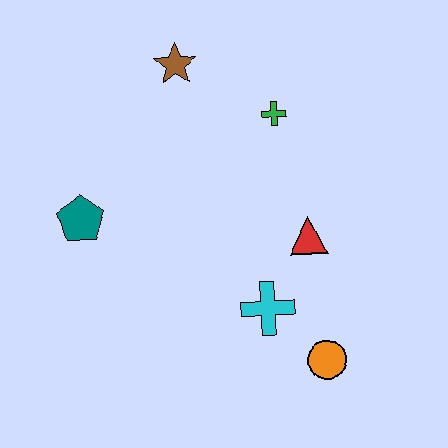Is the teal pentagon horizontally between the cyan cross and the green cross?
No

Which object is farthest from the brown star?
The orange circle is farthest from the brown star.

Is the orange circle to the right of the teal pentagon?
Yes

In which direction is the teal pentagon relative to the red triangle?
The teal pentagon is to the left of the red triangle.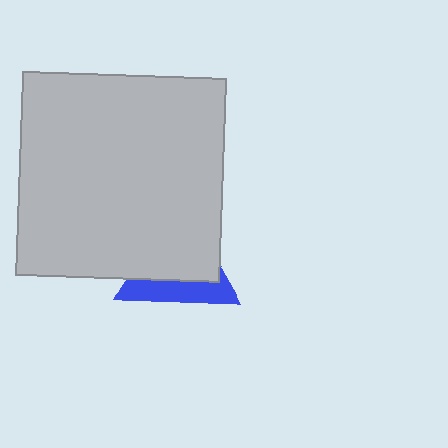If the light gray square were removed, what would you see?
You would see the complete blue triangle.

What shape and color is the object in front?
The object in front is a light gray square.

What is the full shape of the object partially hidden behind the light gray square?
The partially hidden object is a blue triangle.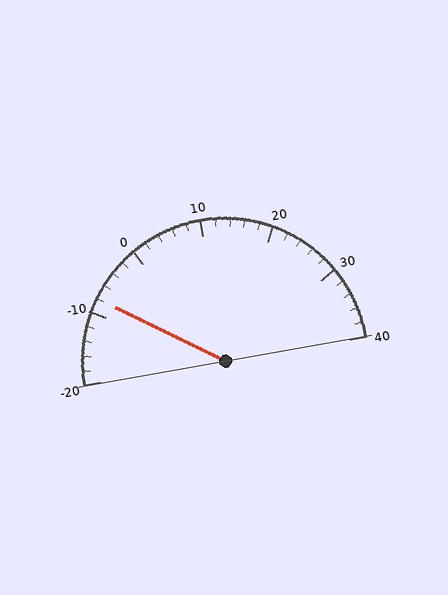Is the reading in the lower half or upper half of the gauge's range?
The reading is in the lower half of the range (-20 to 40).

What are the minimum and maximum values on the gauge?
The gauge ranges from -20 to 40.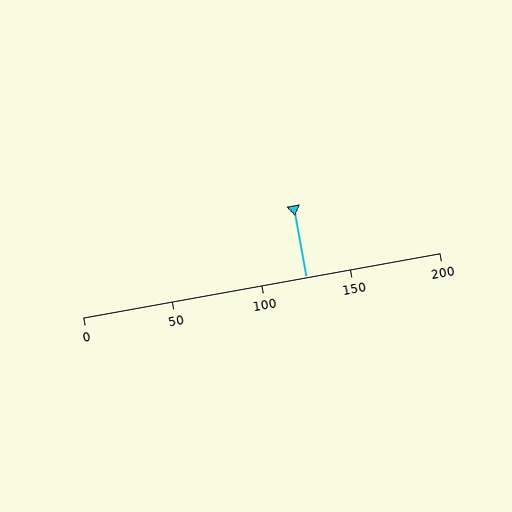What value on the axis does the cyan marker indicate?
The marker indicates approximately 125.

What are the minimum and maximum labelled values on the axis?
The axis runs from 0 to 200.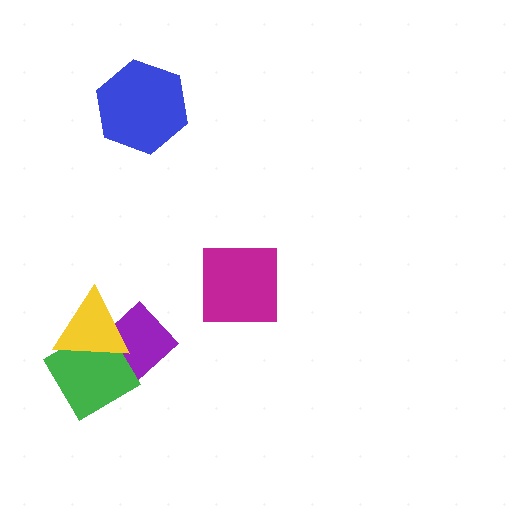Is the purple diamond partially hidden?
Yes, it is partially covered by another shape.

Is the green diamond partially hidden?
Yes, it is partially covered by another shape.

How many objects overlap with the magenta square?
0 objects overlap with the magenta square.